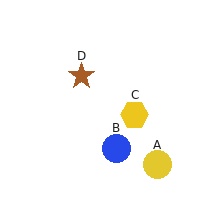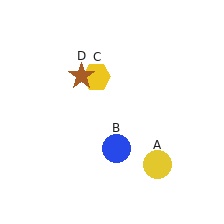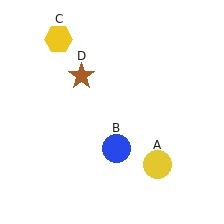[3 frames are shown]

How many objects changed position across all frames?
1 object changed position: yellow hexagon (object C).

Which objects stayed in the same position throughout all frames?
Yellow circle (object A) and blue circle (object B) and brown star (object D) remained stationary.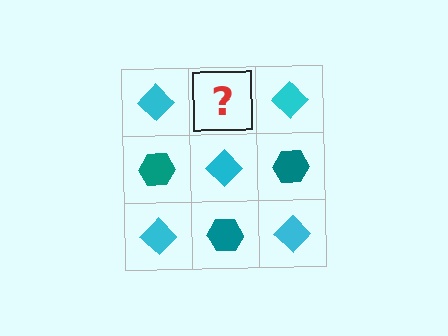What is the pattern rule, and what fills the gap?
The rule is that it alternates cyan diamond and teal hexagon in a checkerboard pattern. The gap should be filled with a teal hexagon.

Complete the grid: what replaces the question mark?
The question mark should be replaced with a teal hexagon.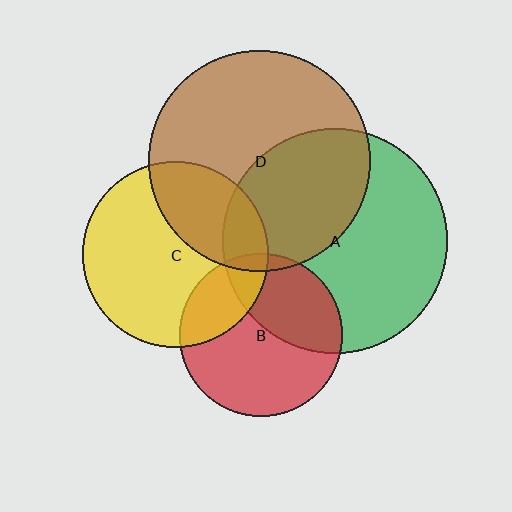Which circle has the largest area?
Circle A (green).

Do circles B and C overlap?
Yes.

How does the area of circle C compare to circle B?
Approximately 1.3 times.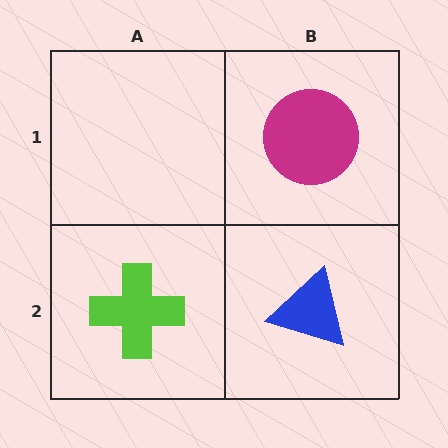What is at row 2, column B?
A blue triangle.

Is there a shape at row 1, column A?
No, that cell is empty.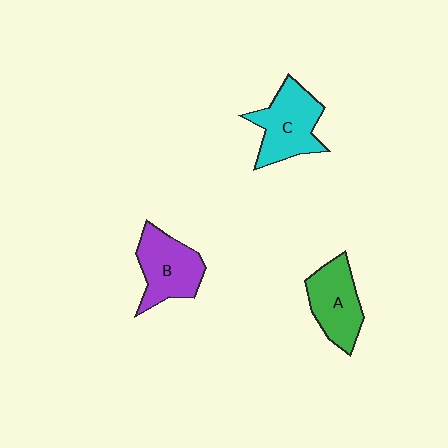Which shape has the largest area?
Shape C (cyan).